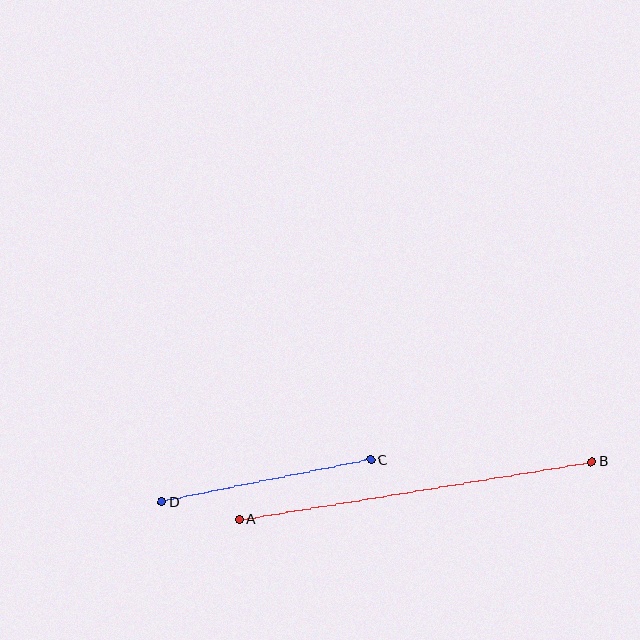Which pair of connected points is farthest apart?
Points A and B are farthest apart.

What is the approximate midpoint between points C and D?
The midpoint is at approximately (266, 481) pixels.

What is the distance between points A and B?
The distance is approximately 357 pixels.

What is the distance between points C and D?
The distance is approximately 213 pixels.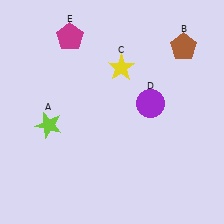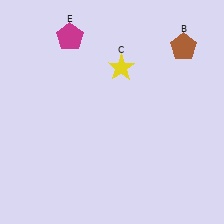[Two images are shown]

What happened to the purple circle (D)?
The purple circle (D) was removed in Image 2. It was in the top-right area of Image 1.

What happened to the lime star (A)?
The lime star (A) was removed in Image 2. It was in the bottom-left area of Image 1.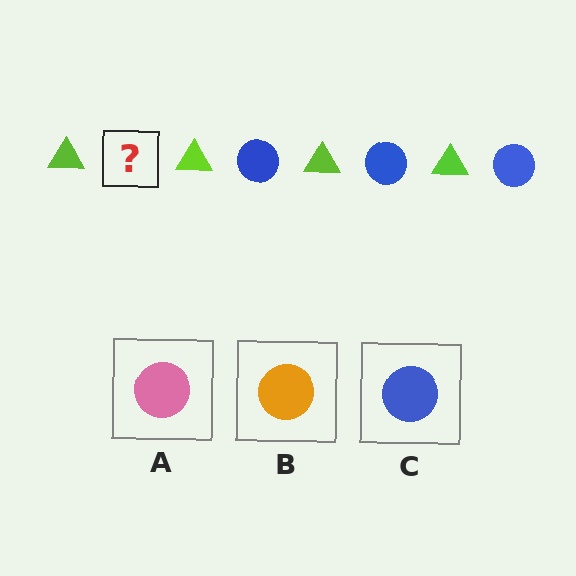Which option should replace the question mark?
Option C.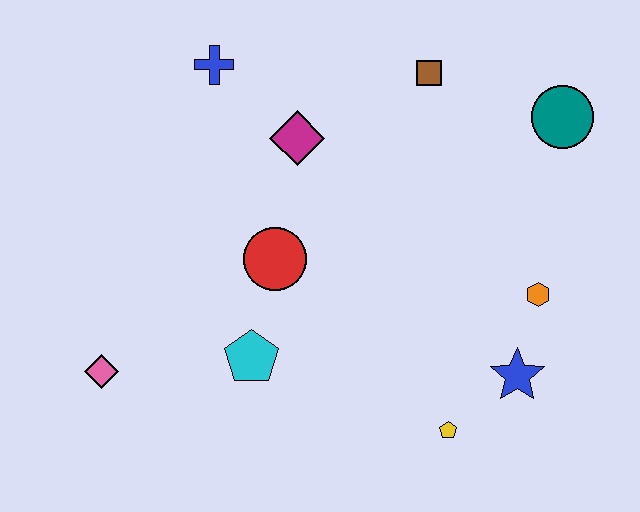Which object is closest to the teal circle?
The brown square is closest to the teal circle.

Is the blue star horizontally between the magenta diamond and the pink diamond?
No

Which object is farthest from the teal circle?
The pink diamond is farthest from the teal circle.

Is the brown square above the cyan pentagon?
Yes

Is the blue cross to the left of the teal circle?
Yes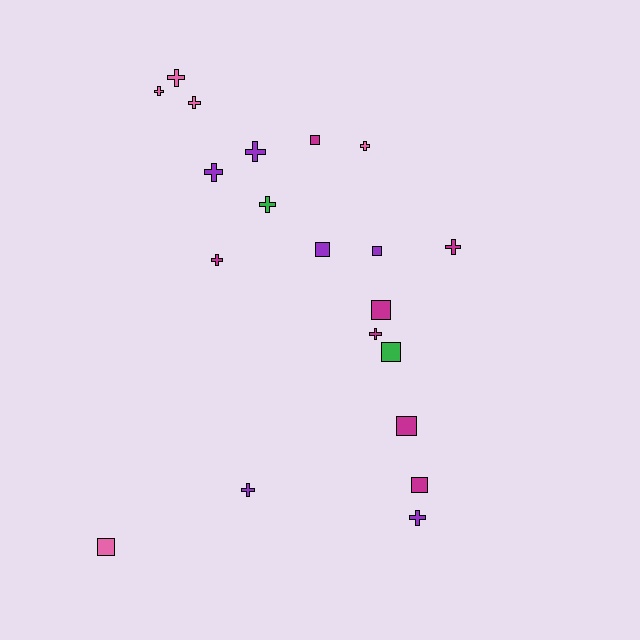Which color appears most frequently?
Magenta, with 7 objects.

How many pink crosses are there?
There are 4 pink crosses.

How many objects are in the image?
There are 20 objects.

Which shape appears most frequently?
Cross, with 12 objects.